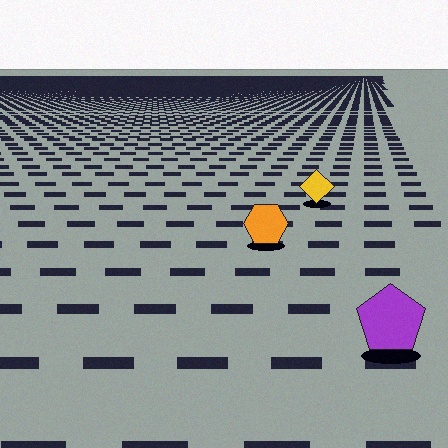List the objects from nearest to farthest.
From nearest to farthest: the purple pentagon, the orange hexagon, the yellow diamond.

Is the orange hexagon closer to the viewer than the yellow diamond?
Yes. The orange hexagon is closer — you can tell from the texture gradient: the ground texture is coarser near it.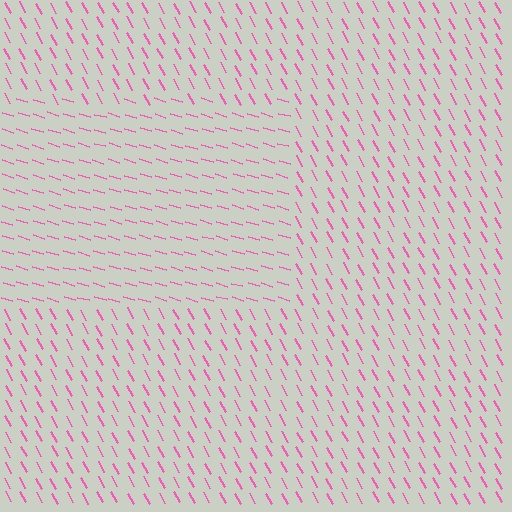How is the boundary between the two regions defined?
The boundary is defined purely by a change in line orientation (approximately 45 degrees difference). All lines are the same color and thickness.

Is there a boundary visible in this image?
Yes, there is a texture boundary formed by a change in line orientation.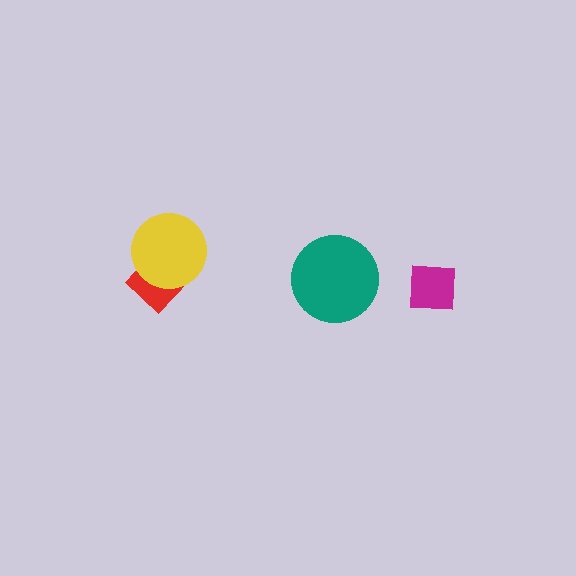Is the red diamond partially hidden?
Yes, it is partially covered by another shape.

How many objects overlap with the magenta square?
0 objects overlap with the magenta square.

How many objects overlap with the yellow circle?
1 object overlaps with the yellow circle.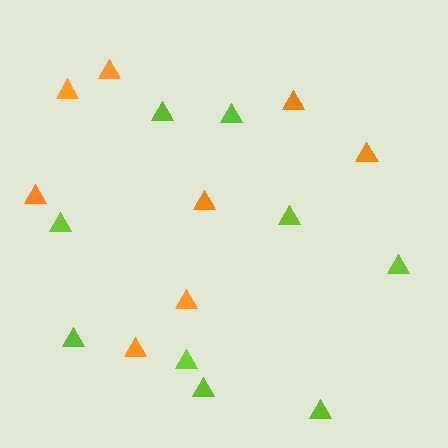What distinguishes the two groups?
There are 2 groups: one group of lime triangles (9) and one group of orange triangles (8).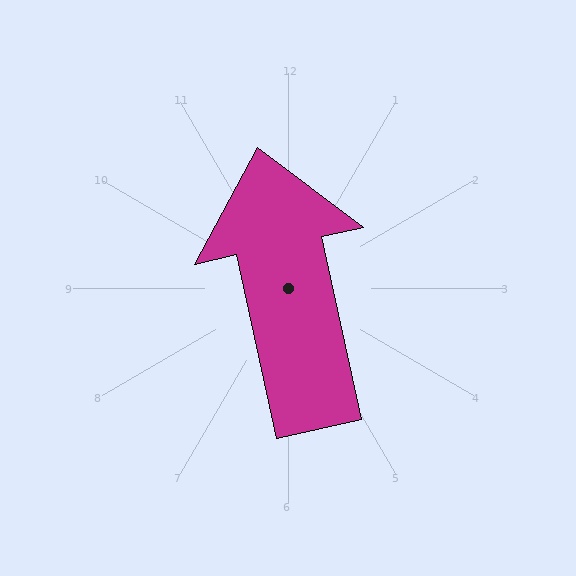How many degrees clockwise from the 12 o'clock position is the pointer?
Approximately 348 degrees.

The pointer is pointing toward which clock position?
Roughly 12 o'clock.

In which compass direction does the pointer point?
North.